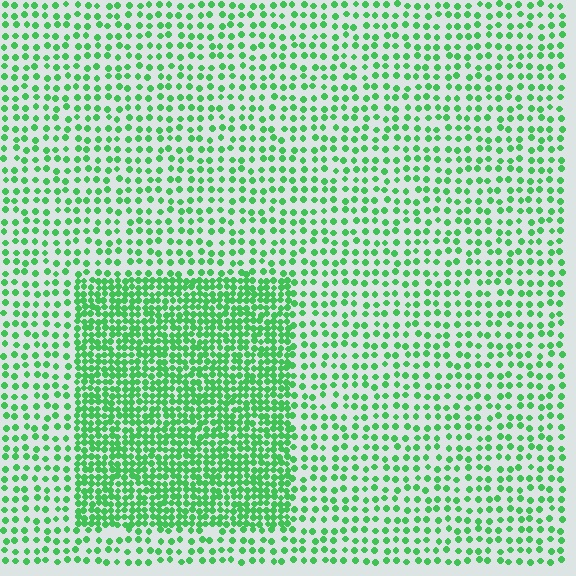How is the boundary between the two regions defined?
The boundary is defined by a change in element density (approximately 2.3x ratio). All elements are the same color, size, and shape.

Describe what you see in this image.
The image contains small green elements arranged at two different densities. A rectangle-shaped region is visible where the elements are more densely packed than the surrounding area.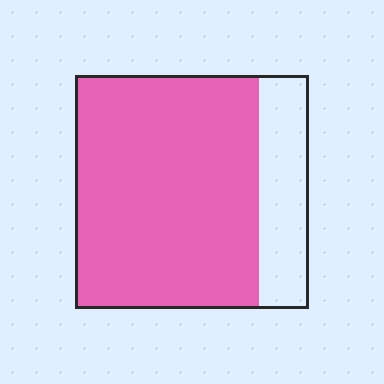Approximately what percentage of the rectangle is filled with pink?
Approximately 80%.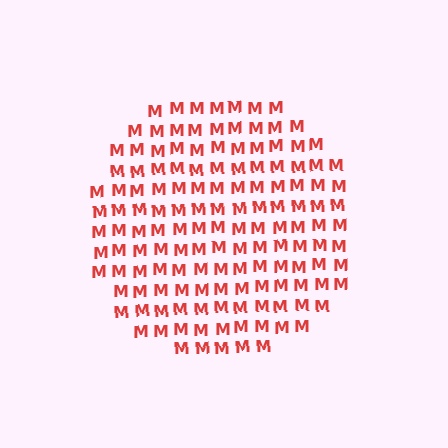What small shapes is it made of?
It is made of small letter M's.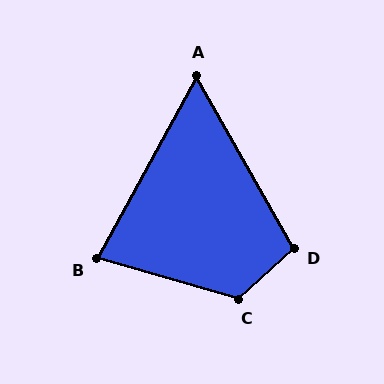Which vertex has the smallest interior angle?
A, at approximately 58 degrees.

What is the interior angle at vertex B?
Approximately 77 degrees (acute).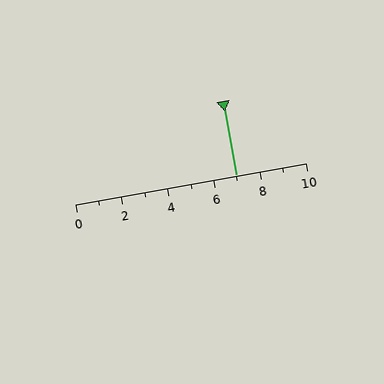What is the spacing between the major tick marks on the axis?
The major ticks are spaced 2 apart.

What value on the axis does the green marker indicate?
The marker indicates approximately 7.